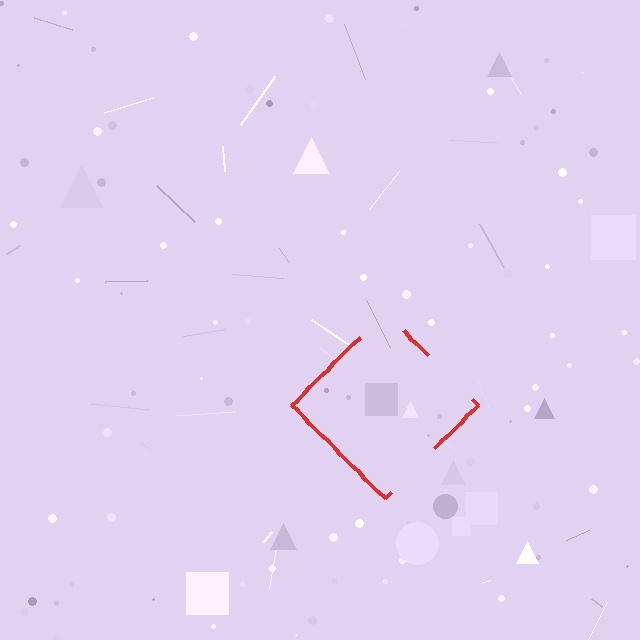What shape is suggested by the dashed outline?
The dashed outline suggests a diamond.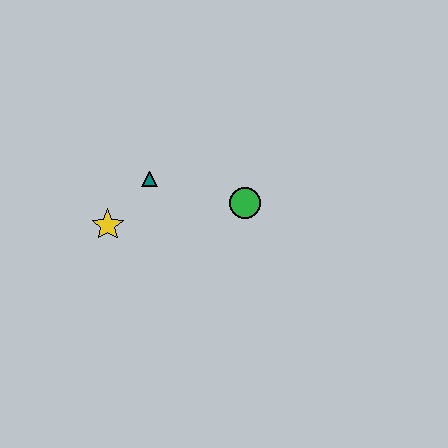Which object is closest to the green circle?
The teal triangle is closest to the green circle.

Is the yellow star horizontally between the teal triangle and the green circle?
No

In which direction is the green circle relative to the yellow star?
The green circle is to the right of the yellow star.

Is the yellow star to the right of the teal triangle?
No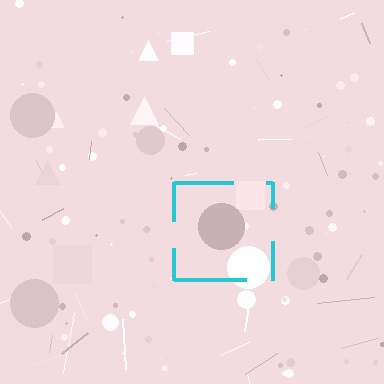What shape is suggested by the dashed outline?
The dashed outline suggests a square.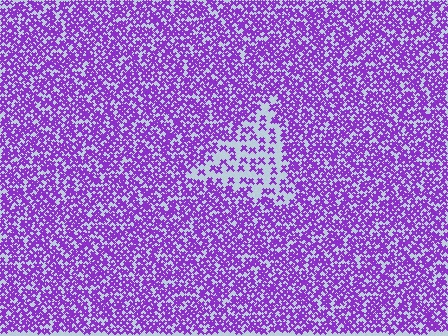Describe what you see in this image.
The image contains small purple elements arranged at two different densities. A triangle-shaped region is visible where the elements are less densely packed than the surrounding area.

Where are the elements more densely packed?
The elements are more densely packed outside the triangle boundary.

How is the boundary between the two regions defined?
The boundary is defined by a change in element density (approximately 2.6x ratio). All elements are the same color, size, and shape.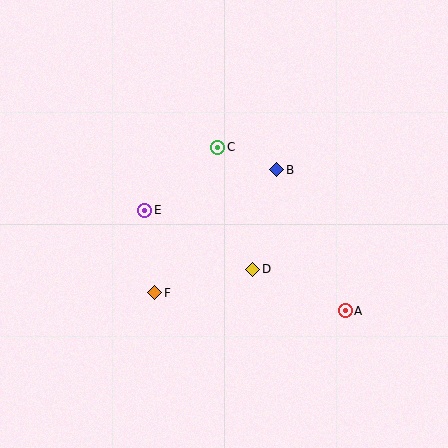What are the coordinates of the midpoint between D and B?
The midpoint between D and B is at (265, 220).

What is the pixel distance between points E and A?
The distance between E and A is 225 pixels.